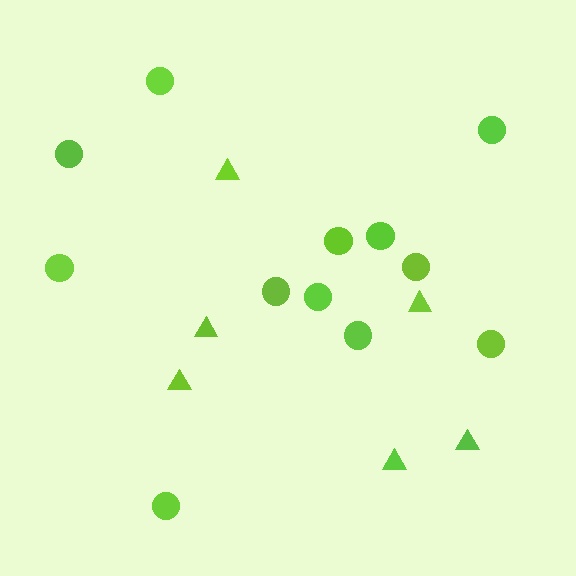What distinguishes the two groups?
There are 2 groups: one group of circles (12) and one group of triangles (6).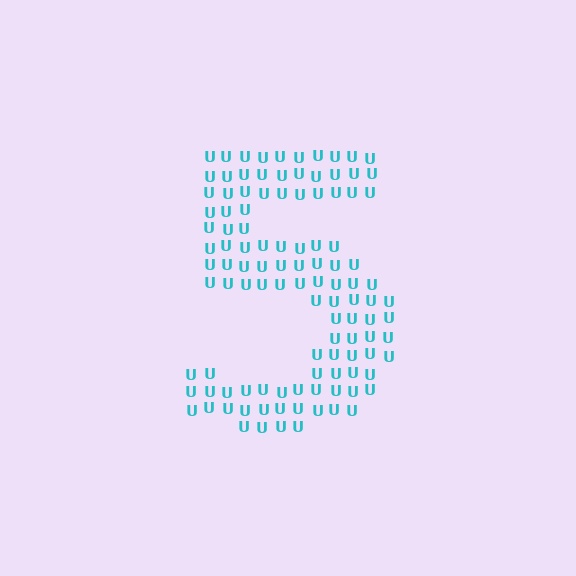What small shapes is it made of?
It is made of small letter U's.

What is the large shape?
The large shape is the digit 5.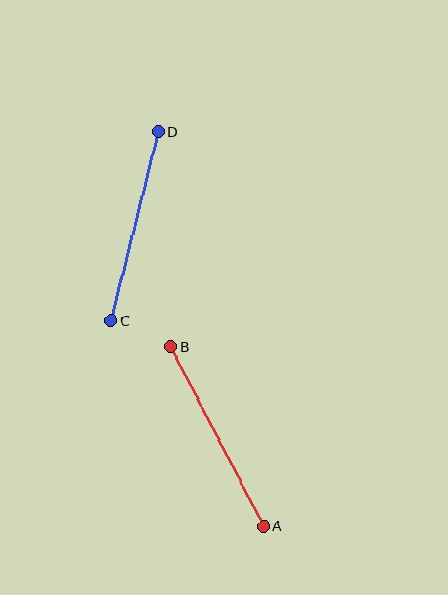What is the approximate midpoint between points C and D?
The midpoint is at approximately (135, 226) pixels.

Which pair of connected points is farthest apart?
Points A and B are farthest apart.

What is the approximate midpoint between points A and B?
The midpoint is at approximately (217, 436) pixels.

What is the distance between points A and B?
The distance is approximately 202 pixels.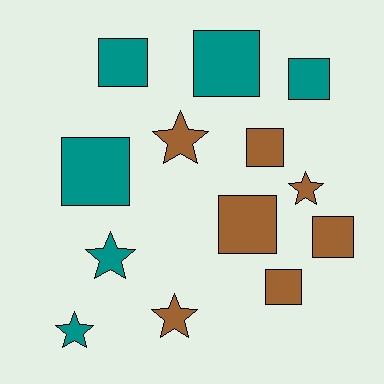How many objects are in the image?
There are 13 objects.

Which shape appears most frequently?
Square, with 8 objects.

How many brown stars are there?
There are 3 brown stars.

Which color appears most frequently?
Brown, with 7 objects.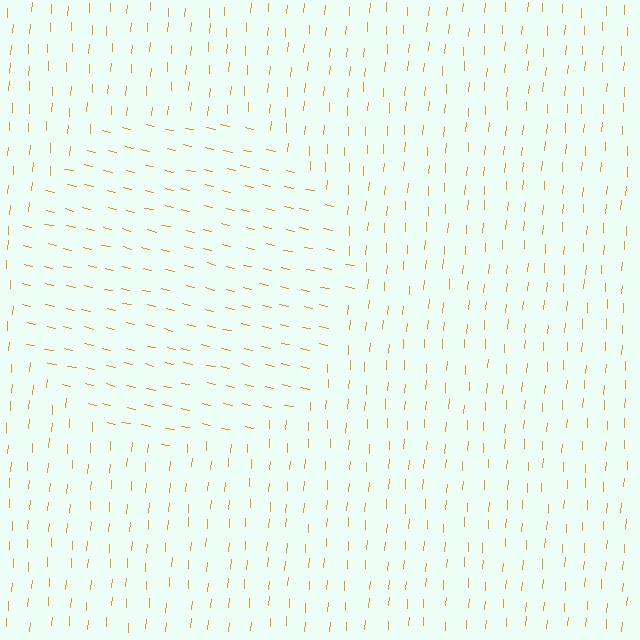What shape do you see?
I see a circle.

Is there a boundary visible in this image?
Yes, there is a texture boundary formed by a change in line orientation.